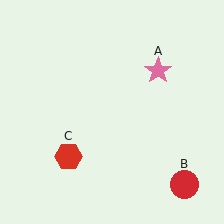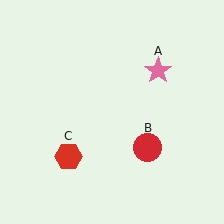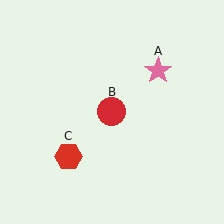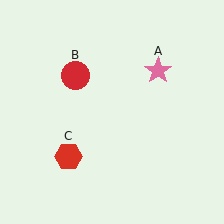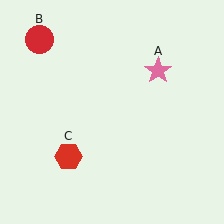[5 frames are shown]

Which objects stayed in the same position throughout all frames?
Pink star (object A) and red hexagon (object C) remained stationary.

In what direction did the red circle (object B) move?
The red circle (object B) moved up and to the left.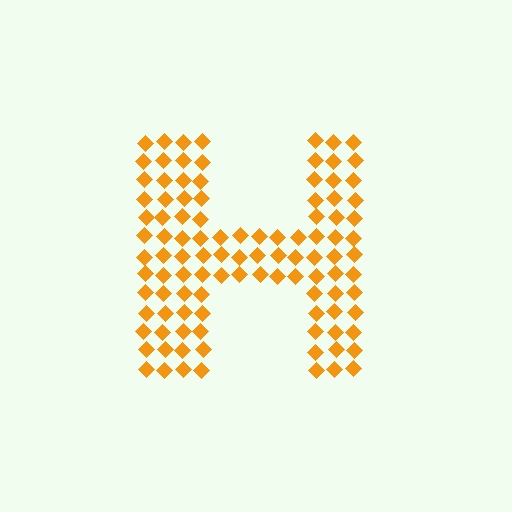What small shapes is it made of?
It is made of small diamonds.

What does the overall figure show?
The overall figure shows the letter H.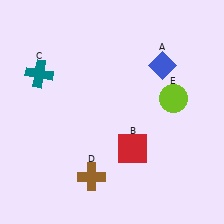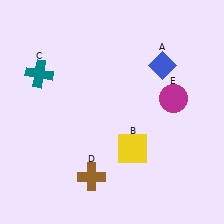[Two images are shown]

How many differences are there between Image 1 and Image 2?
There are 2 differences between the two images.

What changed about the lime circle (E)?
In Image 1, E is lime. In Image 2, it changed to magenta.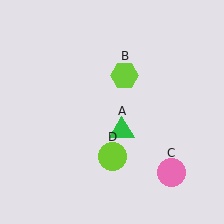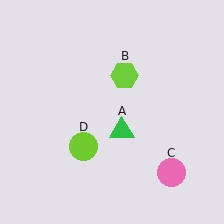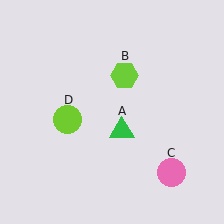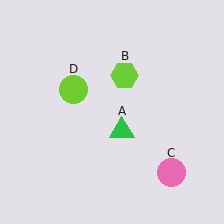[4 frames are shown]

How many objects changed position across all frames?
1 object changed position: lime circle (object D).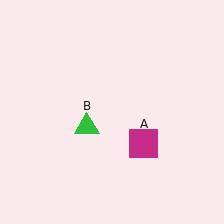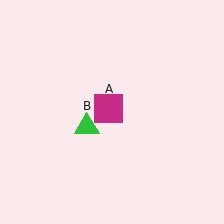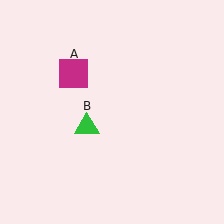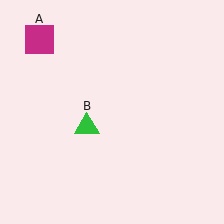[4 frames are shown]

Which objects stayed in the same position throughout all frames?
Green triangle (object B) remained stationary.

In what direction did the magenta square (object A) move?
The magenta square (object A) moved up and to the left.